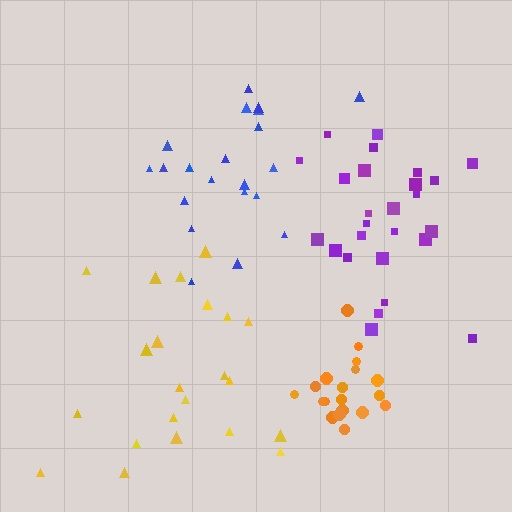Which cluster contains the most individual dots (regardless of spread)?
Purple (26).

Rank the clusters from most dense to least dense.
orange, blue, purple, yellow.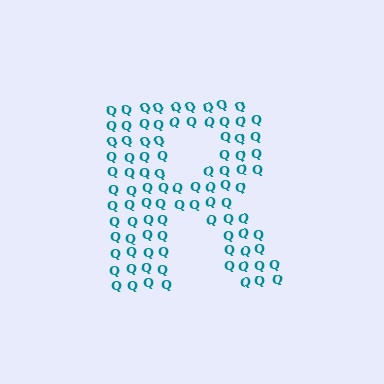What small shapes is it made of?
It is made of small letter Q's.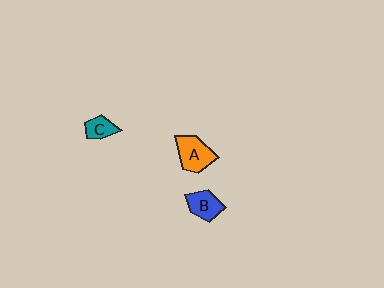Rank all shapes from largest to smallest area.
From largest to smallest: A (orange), B (blue), C (teal).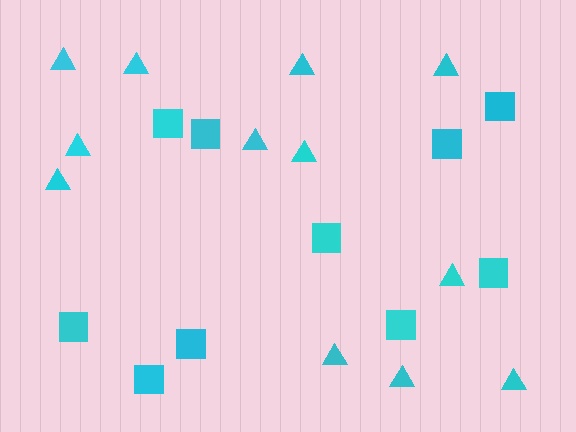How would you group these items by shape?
There are 2 groups: one group of triangles (12) and one group of squares (10).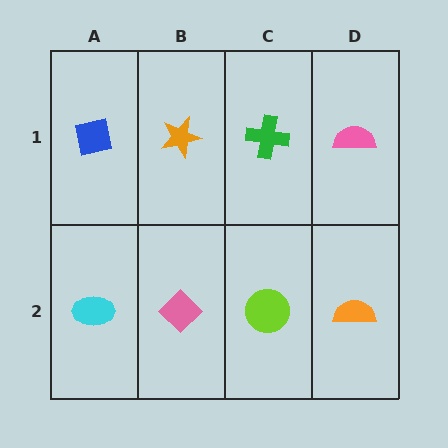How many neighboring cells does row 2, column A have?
2.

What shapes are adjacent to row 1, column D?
An orange semicircle (row 2, column D), a green cross (row 1, column C).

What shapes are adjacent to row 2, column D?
A pink semicircle (row 1, column D), a lime circle (row 2, column C).